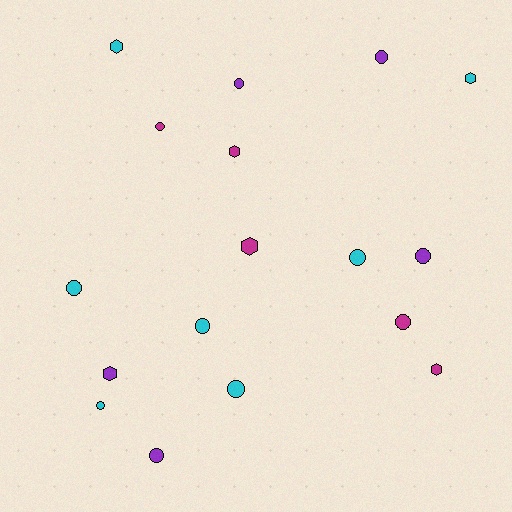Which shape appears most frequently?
Circle, with 11 objects.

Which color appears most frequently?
Cyan, with 7 objects.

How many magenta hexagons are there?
There are 3 magenta hexagons.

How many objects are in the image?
There are 17 objects.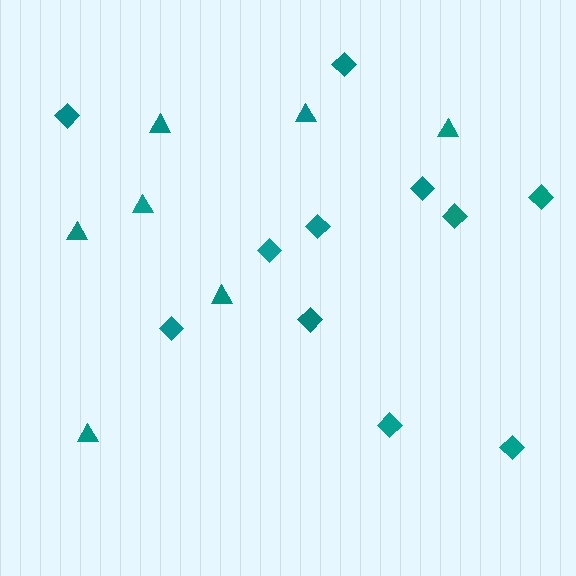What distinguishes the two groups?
There are 2 groups: one group of diamonds (11) and one group of triangles (7).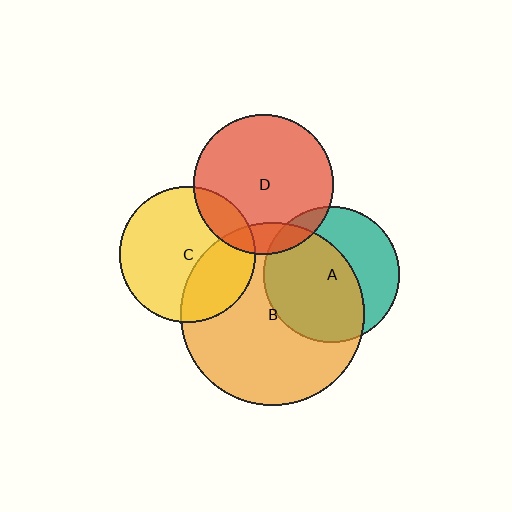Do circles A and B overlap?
Yes.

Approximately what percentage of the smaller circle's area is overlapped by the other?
Approximately 60%.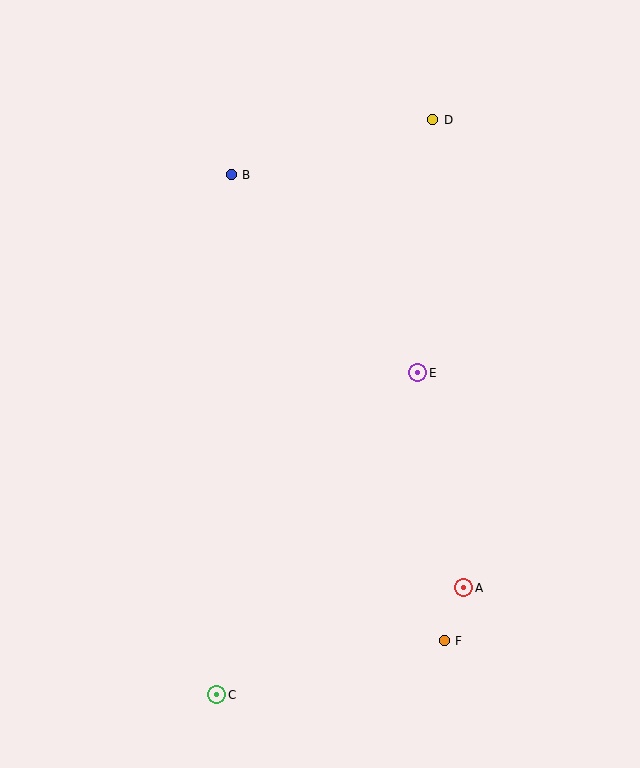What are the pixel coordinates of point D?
Point D is at (433, 120).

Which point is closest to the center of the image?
Point E at (418, 373) is closest to the center.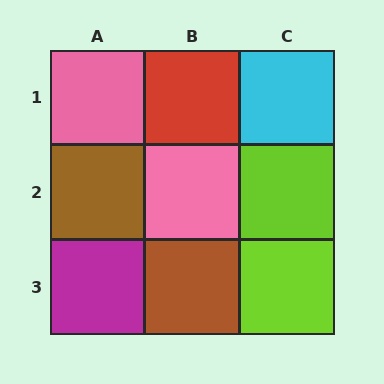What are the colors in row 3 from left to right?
Magenta, brown, lime.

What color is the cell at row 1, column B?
Red.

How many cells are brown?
2 cells are brown.